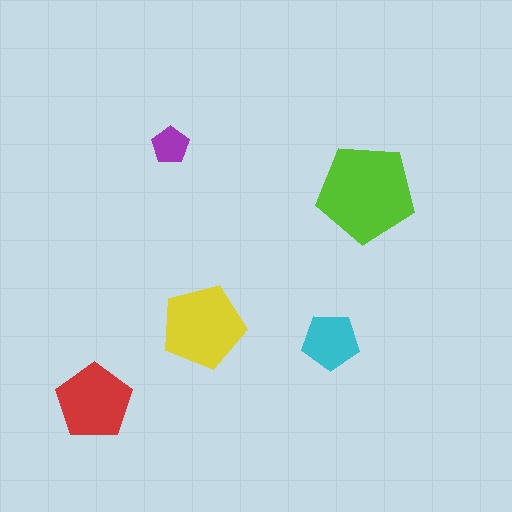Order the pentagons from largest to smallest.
the lime one, the yellow one, the red one, the cyan one, the purple one.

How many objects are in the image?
There are 5 objects in the image.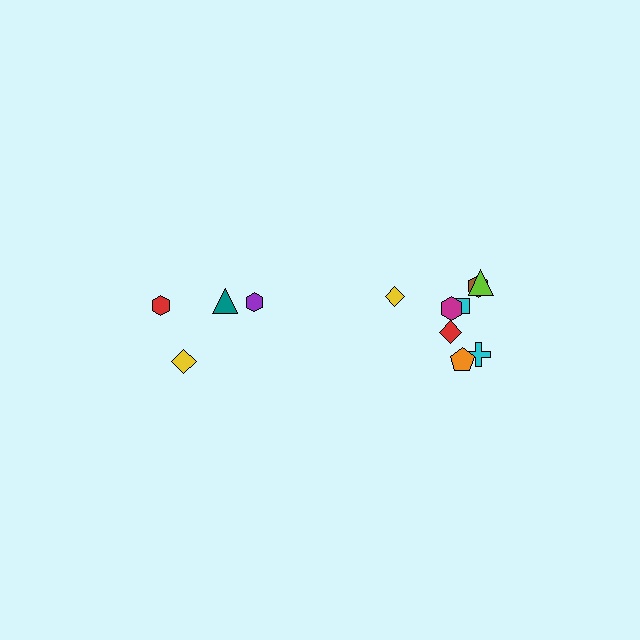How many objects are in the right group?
There are 8 objects.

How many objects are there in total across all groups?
There are 12 objects.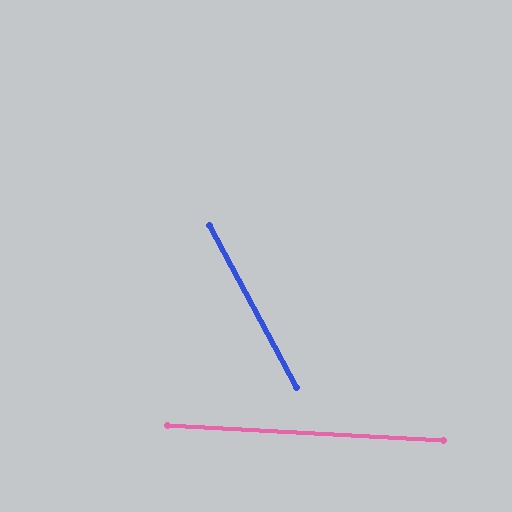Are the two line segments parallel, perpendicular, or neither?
Neither parallel nor perpendicular — they differ by about 59°.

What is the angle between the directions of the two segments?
Approximately 59 degrees.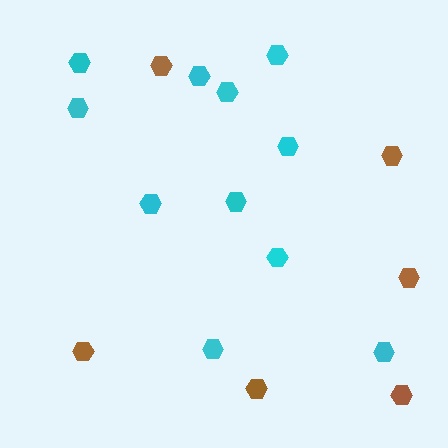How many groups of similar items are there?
There are 2 groups: one group of cyan hexagons (11) and one group of brown hexagons (6).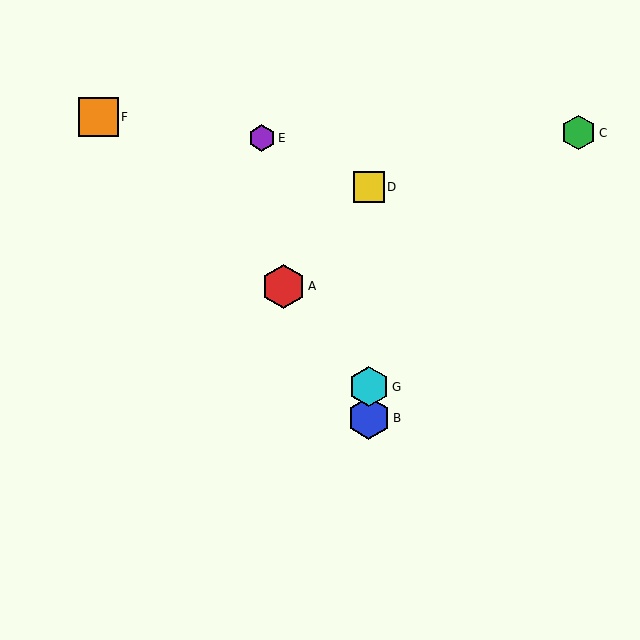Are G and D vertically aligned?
Yes, both are at x≈369.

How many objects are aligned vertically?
3 objects (B, D, G) are aligned vertically.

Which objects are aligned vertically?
Objects B, D, G are aligned vertically.